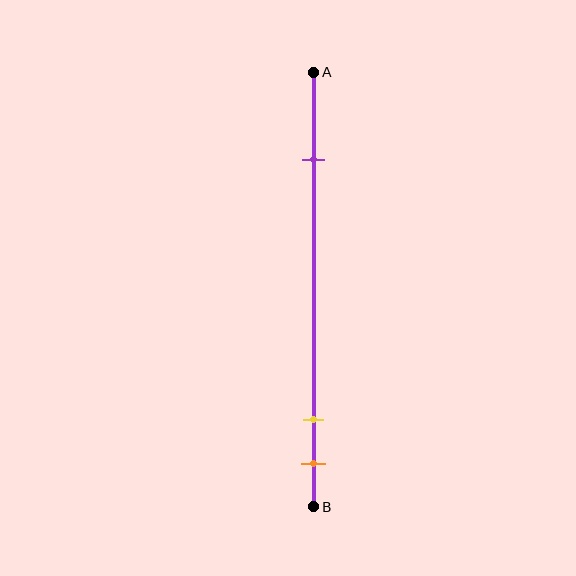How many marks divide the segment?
There are 3 marks dividing the segment.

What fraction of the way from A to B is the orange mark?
The orange mark is approximately 90% (0.9) of the way from A to B.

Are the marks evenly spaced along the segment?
No, the marks are not evenly spaced.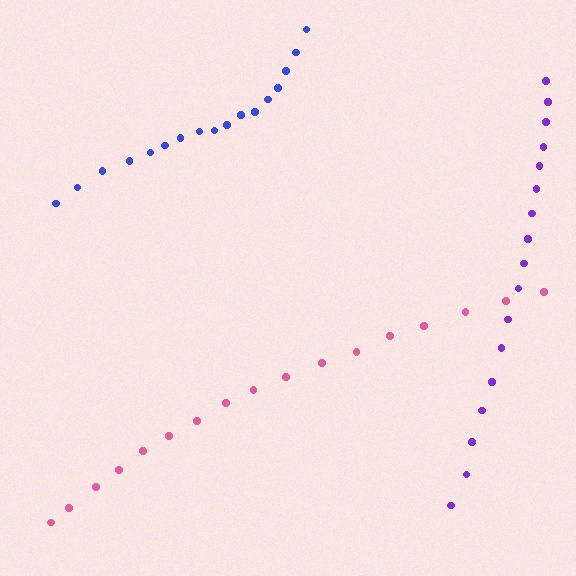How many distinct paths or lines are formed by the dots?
There are 3 distinct paths.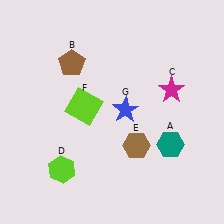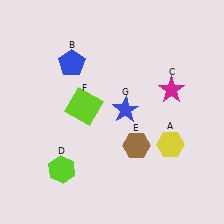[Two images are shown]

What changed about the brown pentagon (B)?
In Image 1, B is brown. In Image 2, it changed to blue.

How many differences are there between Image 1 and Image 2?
There are 2 differences between the two images.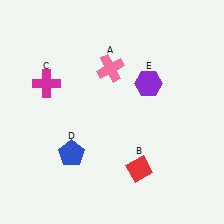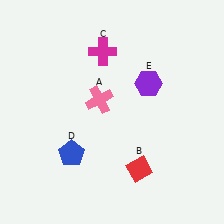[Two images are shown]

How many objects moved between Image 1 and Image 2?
2 objects moved between the two images.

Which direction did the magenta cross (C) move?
The magenta cross (C) moved right.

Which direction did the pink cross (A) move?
The pink cross (A) moved down.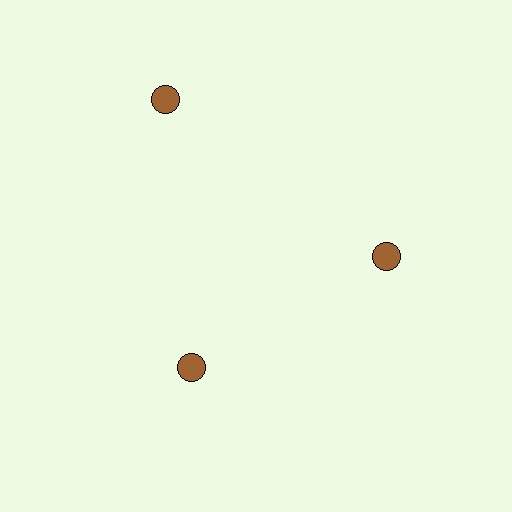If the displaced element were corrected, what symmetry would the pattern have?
It would have 3-fold rotational symmetry — the pattern would map onto itself every 120 degrees.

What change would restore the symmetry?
The symmetry would be restored by moving it inward, back onto the ring so that all 3 circles sit at equal angles and equal distance from the center.